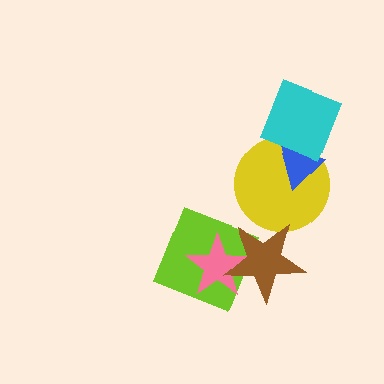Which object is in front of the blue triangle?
The cyan diamond is in front of the blue triangle.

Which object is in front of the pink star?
The brown star is in front of the pink star.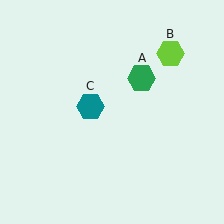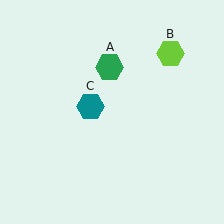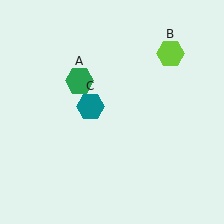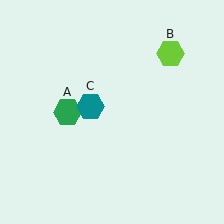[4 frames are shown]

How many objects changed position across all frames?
1 object changed position: green hexagon (object A).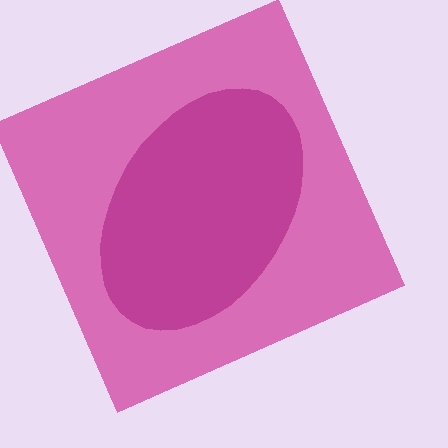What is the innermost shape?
The magenta ellipse.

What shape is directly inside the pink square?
The magenta ellipse.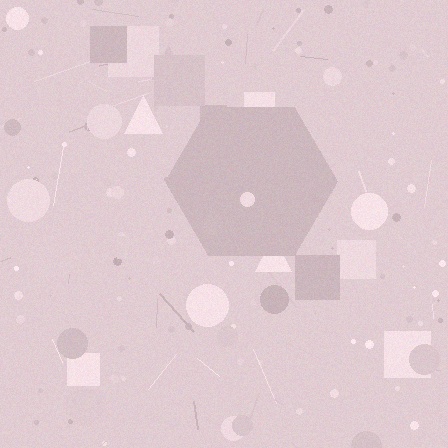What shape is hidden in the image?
A hexagon is hidden in the image.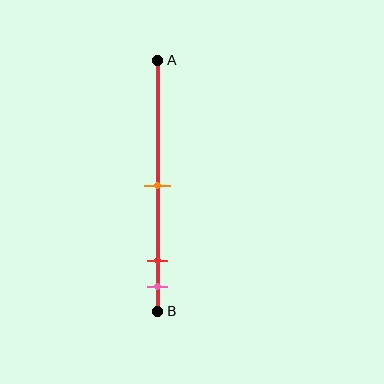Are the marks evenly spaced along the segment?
No, the marks are not evenly spaced.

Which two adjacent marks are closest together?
The red and pink marks are the closest adjacent pair.